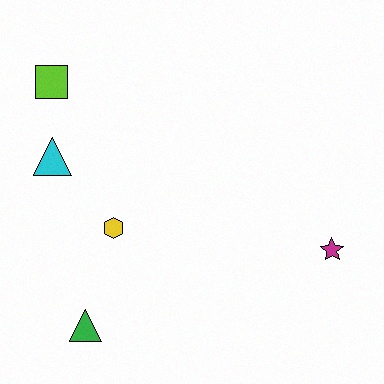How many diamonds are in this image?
There are no diamonds.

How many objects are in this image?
There are 5 objects.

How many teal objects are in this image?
There are no teal objects.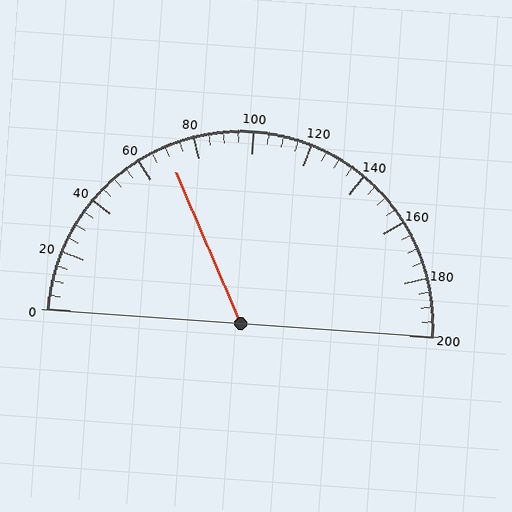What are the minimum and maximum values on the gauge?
The gauge ranges from 0 to 200.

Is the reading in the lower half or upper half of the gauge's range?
The reading is in the lower half of the range (0 to 200).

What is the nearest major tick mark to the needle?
The nearest major tick mark is 80.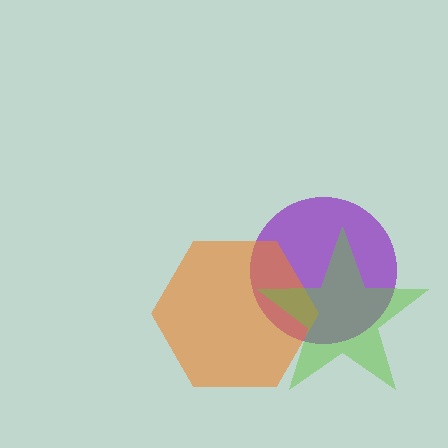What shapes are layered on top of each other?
The layered shapes are: a purple circle, an orange hexagon, a lime star.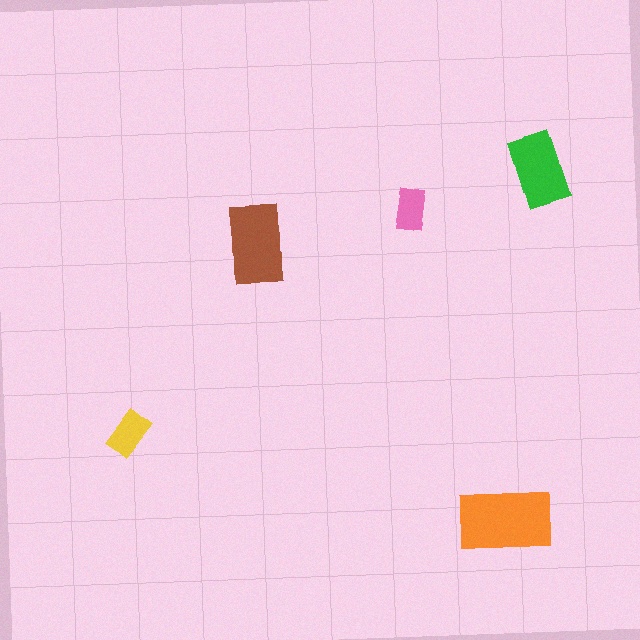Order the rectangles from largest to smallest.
the orange one, the brown one, the green one, the yellow one, the pink one.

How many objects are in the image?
There are 5 objects in the image.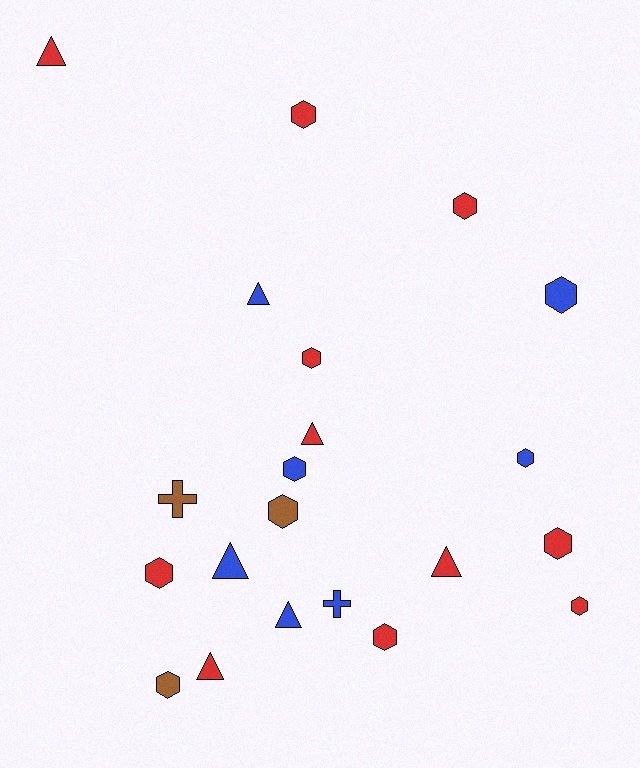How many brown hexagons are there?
There are 2 brown hexagons.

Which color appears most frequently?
Red, with 11 objects.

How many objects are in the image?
There are 21 objects.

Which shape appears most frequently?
Hexagon, with 12 objects.